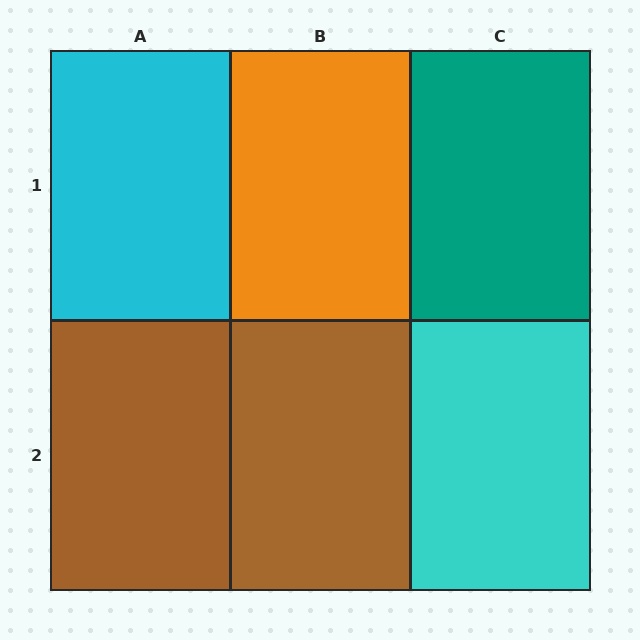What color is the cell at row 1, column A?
Cyan.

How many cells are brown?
2 cells are brown.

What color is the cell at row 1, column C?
Teal.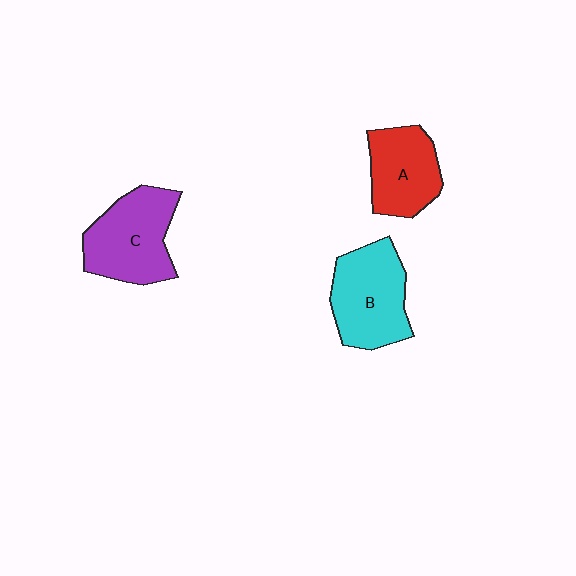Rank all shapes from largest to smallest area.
From largest to smallest: C (purple), B (cyan), A (red).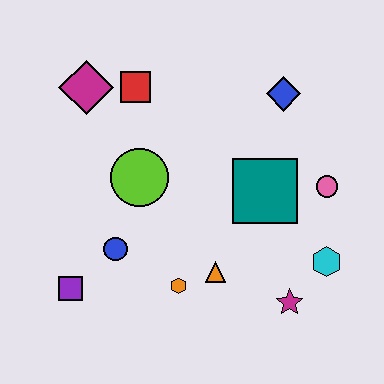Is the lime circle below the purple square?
No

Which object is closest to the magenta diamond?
The red square is closest to the magenta diamond.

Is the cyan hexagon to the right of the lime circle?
Yes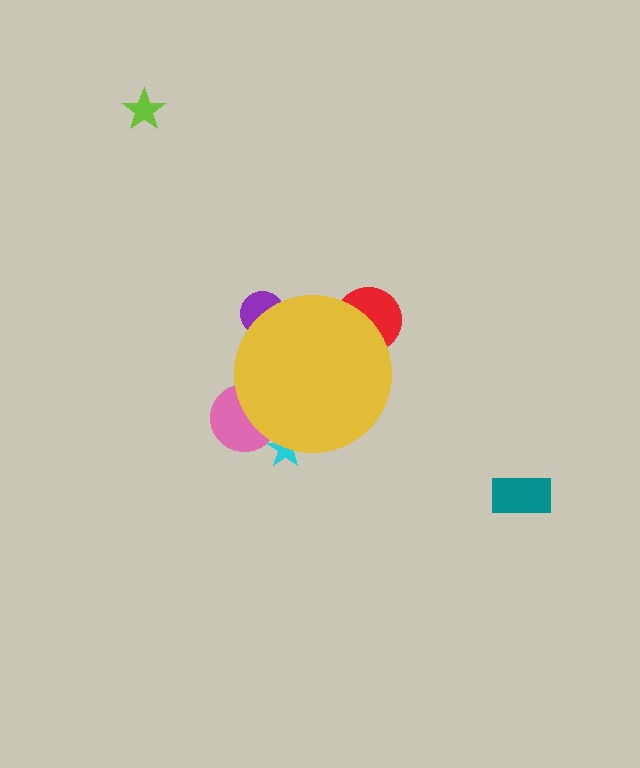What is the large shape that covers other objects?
A yellow circle.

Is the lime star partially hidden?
No, the lime star is fully visible.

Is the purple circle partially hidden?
Yes, the purple circle is partially hidden behind the yellow circle.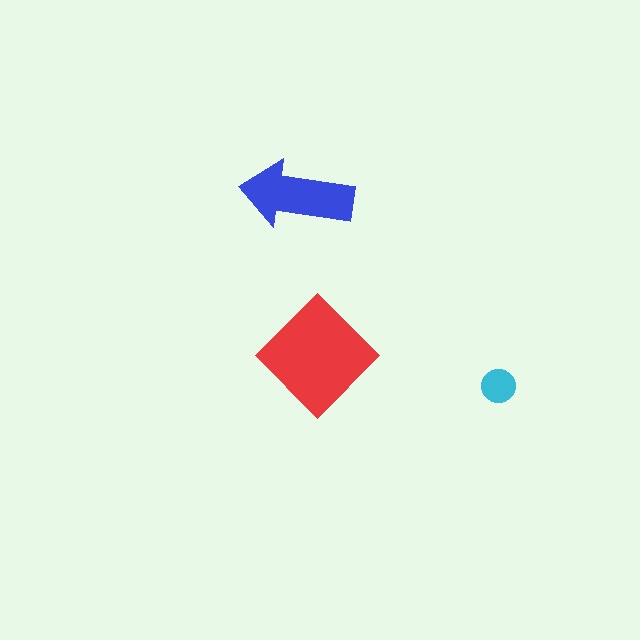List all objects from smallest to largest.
The cyan circle, the blue arrow, the red diamond.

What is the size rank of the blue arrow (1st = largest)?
2nd.